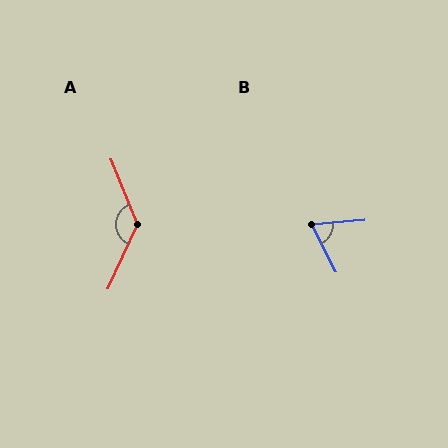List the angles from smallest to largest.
B (67°), A (134°).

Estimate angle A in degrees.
Approximately 134 degrees.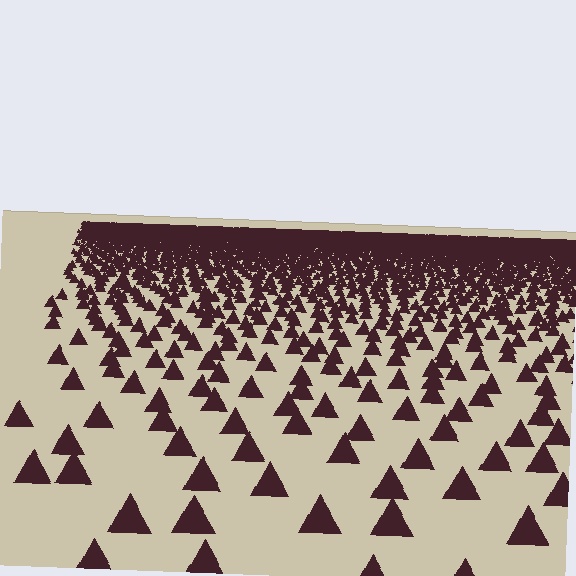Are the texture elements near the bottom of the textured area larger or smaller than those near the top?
Larger. Near the bottom, elements are closer to the viewer and appear at a bigger on-screen size.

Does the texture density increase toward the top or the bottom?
Density increases toward the top.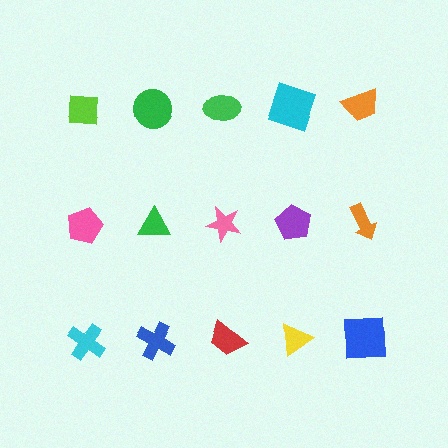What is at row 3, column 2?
A blue cross.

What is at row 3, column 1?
A cyan cross.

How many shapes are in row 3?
5 shapes.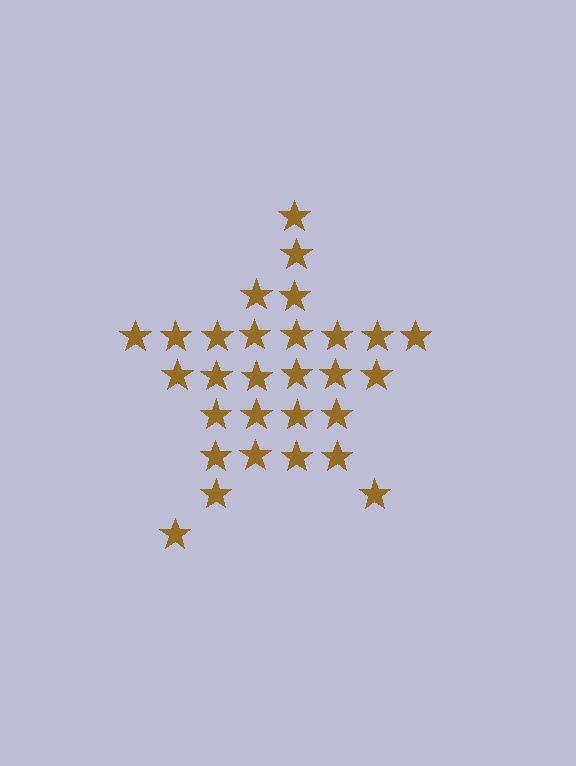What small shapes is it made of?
It is made of small stars.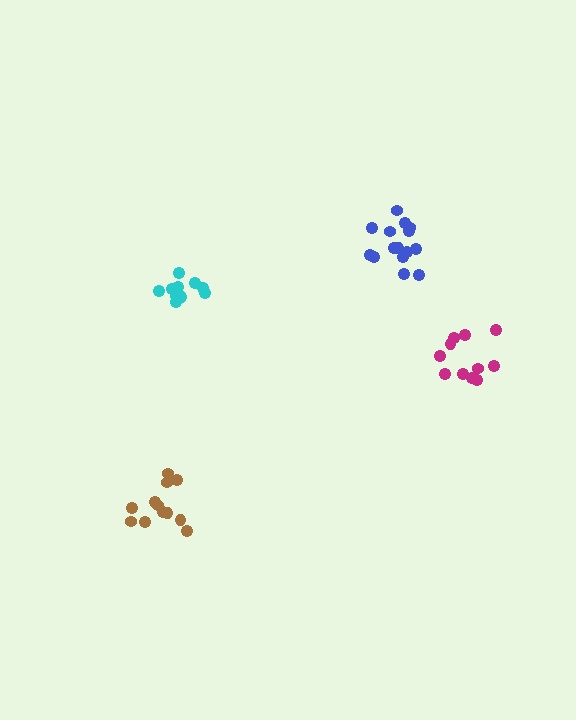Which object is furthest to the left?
The brown cluster is leftmost.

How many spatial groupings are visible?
There are 4 spatial groupings.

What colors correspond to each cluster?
The clusters are colored: blue, cyan, brown, magenta.